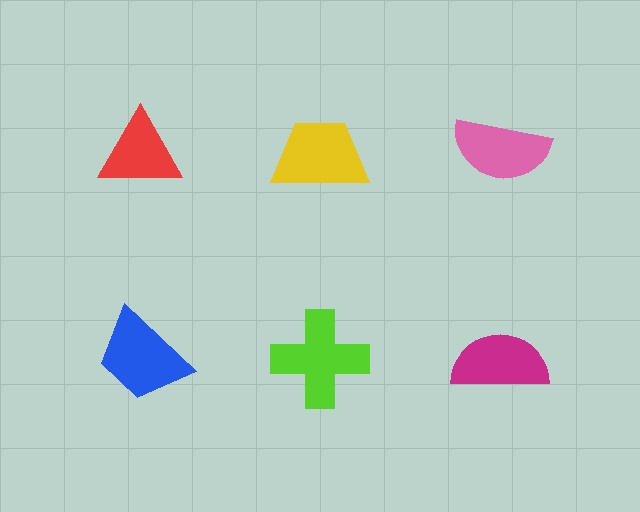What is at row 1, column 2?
A yellow trapezoid.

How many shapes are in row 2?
3 shapes.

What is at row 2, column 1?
A blue trapezoid.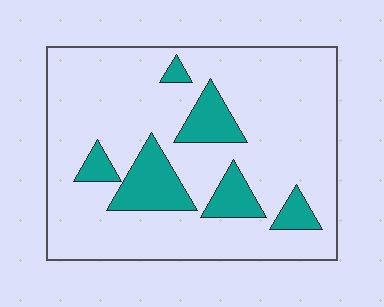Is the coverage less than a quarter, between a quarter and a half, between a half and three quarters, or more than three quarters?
Less than a quarter.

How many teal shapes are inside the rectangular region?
6.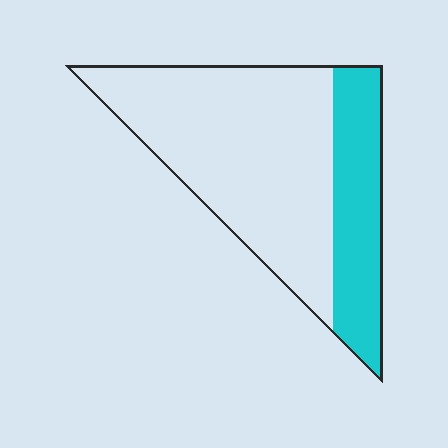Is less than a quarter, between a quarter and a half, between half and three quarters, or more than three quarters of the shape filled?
Between a quarter and a half.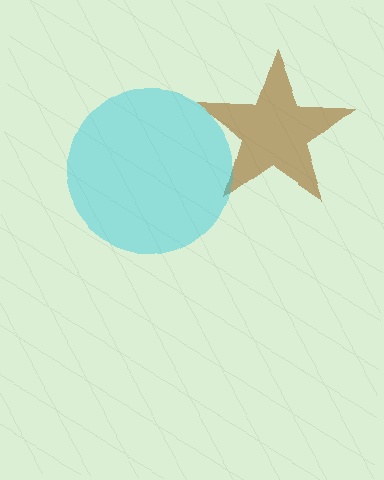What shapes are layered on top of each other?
The layered shapes are: a brown star, a cyan circle.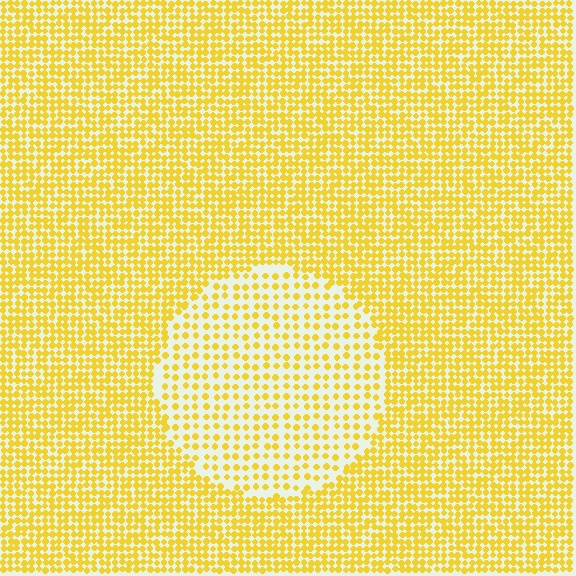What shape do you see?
I see a circle.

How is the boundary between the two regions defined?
The boundary is defined by a change in element density (approximately 2.1x ratio). All elements are the same color, size, and shape.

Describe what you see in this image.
The image contains small yellow elements arranged at two different densities. A circle-shaped region is visible where the elements are less densely packed than the surrounding area.